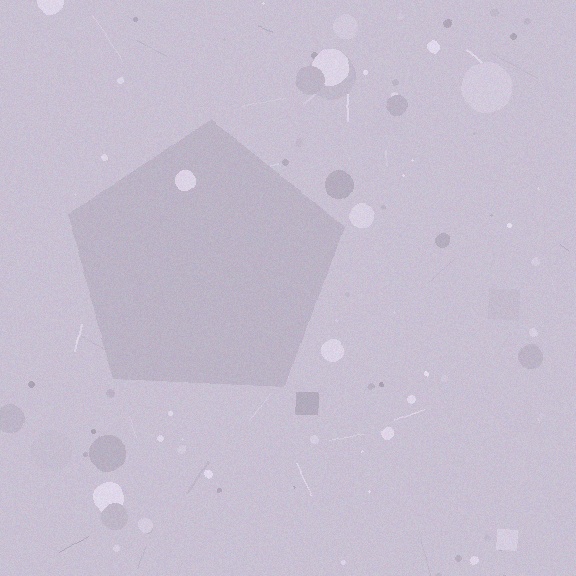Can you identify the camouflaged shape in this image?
The camouflaged shape is a pentagon.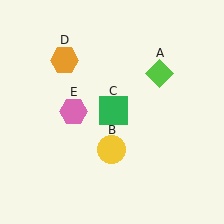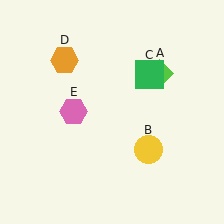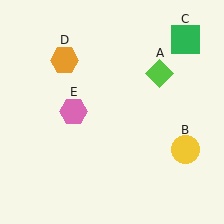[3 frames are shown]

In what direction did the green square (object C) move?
The green square (object C) moved up and to the right.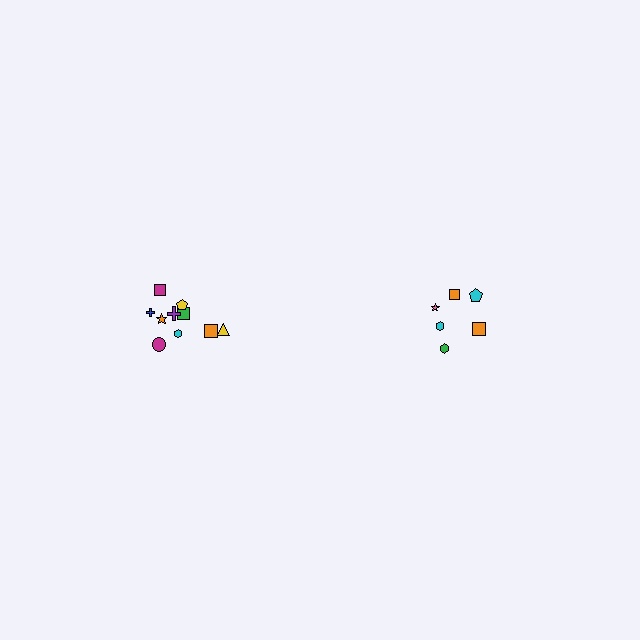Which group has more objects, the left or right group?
The left group.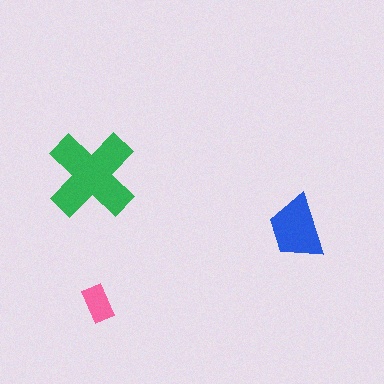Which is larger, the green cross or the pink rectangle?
The green cross.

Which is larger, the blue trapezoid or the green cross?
The green cross.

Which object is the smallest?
The pink rectangle.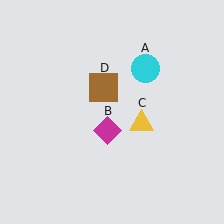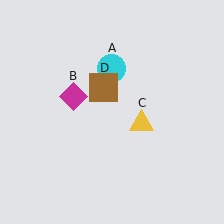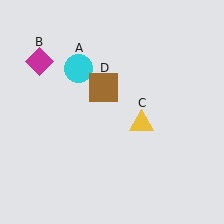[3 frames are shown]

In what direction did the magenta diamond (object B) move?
The magenta diamond (object B) moved up and to the left.